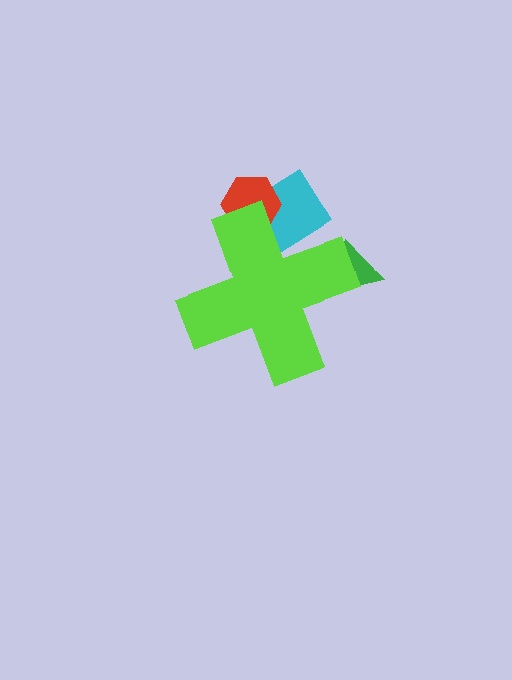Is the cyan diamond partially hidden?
Yes, the cyan diamond is partially hidden behind the lime cross.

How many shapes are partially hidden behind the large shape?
3 shapes are partially hidden.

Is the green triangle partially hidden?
Yes, the green triangle is partially hidden behind the lime cross.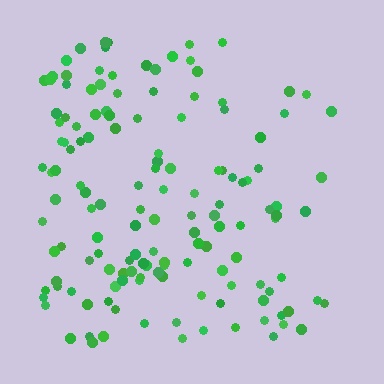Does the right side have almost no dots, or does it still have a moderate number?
Still a moderate number, just noticeably fewer than the left.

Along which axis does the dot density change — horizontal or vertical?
Horizontal.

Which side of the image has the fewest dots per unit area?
The right.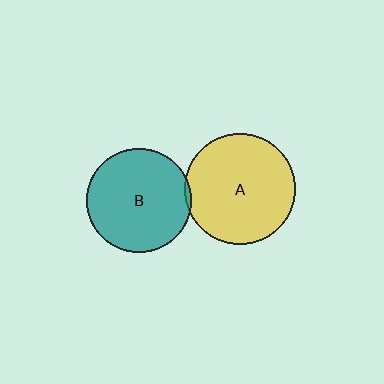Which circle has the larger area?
Circle A (yellow).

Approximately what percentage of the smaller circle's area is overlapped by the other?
Approximately 5%.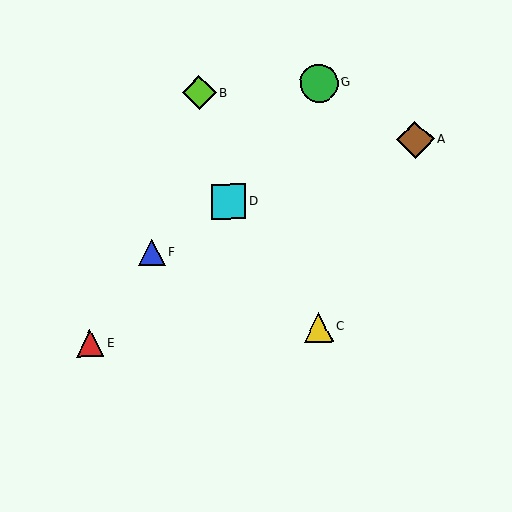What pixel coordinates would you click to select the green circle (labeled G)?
Click at (319, 83) to select the green circle G.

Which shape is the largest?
The green circle (labeled G) is the largest.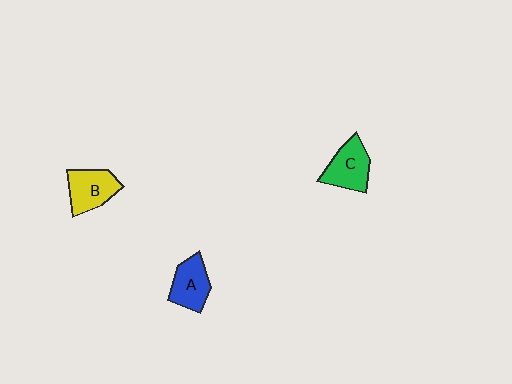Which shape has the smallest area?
Shape A (blue).